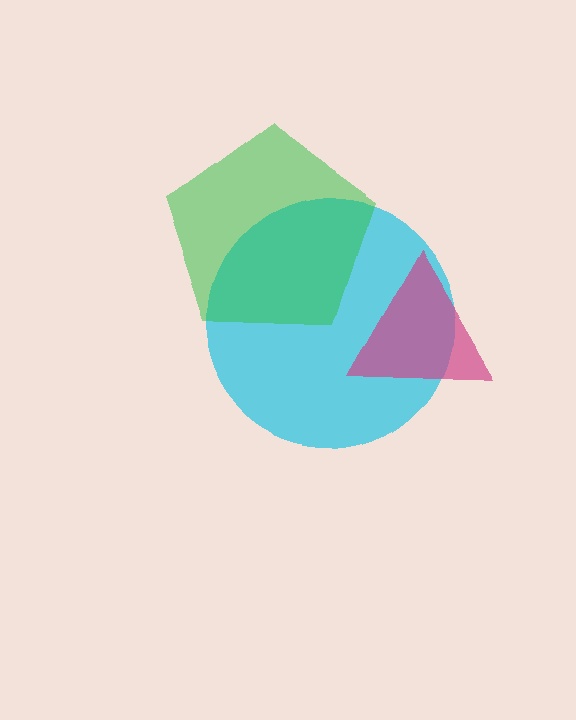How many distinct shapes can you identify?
There are 3 distinct shapes: a cyan circle, a magenta triangle, a green pentagon.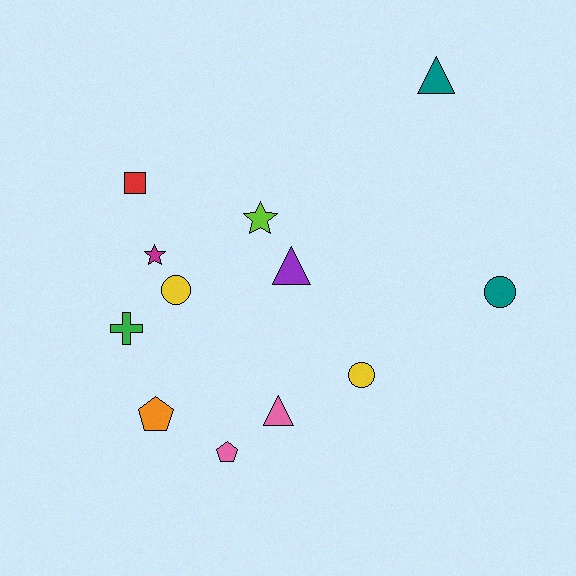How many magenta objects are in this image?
There is 1 magenta object.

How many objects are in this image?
There are 12 objects.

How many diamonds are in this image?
There are no diamonds.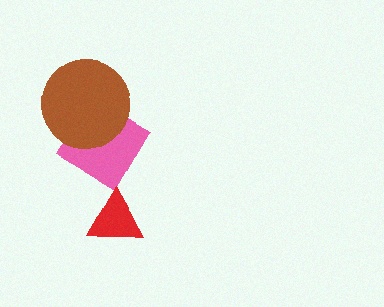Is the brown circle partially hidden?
No, no other shape covers it.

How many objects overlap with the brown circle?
1 object overlaps with the brown circle.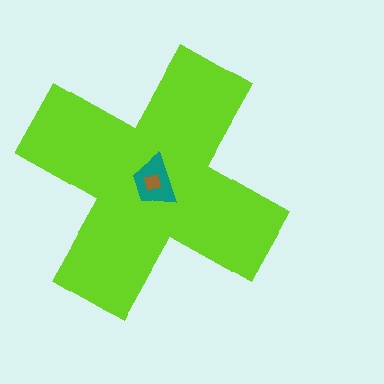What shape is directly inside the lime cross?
The teal trapezoid.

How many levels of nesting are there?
3.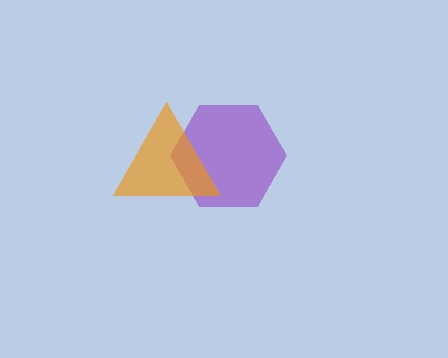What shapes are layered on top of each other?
The layered shapes are: a purple hexagon, an orange triangle.